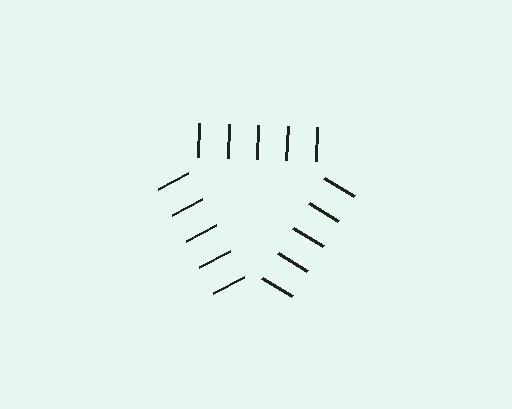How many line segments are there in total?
15 — 5 along each of the 3 edges.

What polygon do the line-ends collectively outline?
An illusory triangle — the line segments terminate on its edges but no continuous stroke is drawn.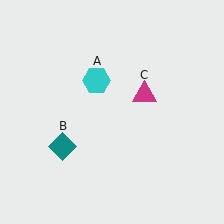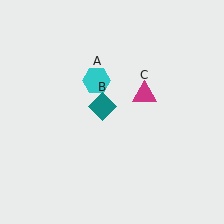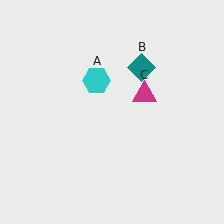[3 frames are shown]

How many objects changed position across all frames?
1 object changed position: teal diamond (object B).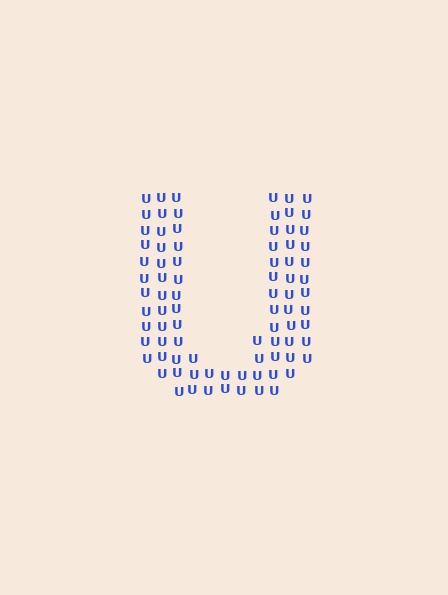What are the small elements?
The small elements are letter U's.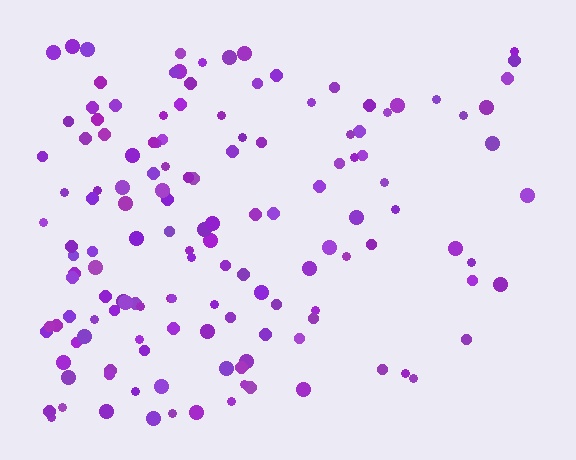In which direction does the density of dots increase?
From right to left, with the left side densest.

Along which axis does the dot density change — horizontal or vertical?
Horizontal.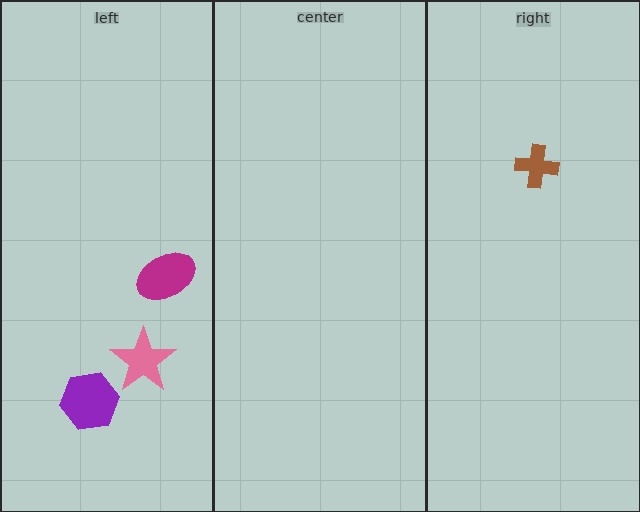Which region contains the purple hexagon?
The left region.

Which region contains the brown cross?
The right region.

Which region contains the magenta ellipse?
The left region.